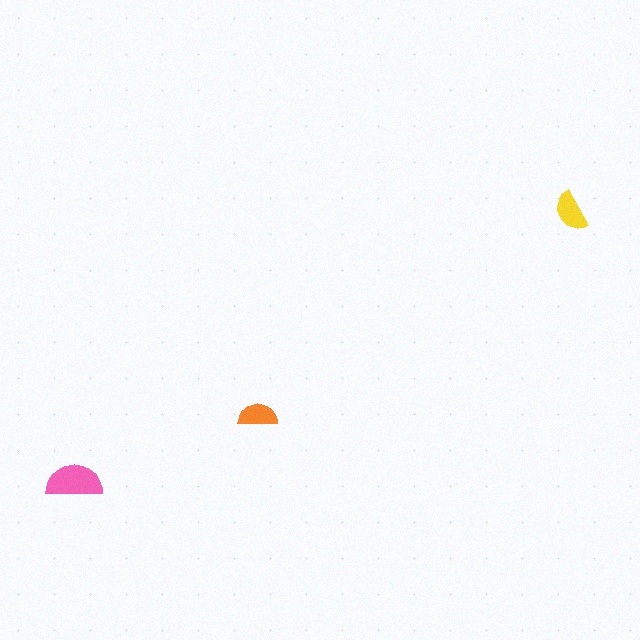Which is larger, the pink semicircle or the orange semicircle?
The pink one.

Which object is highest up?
The yellow semicircle is topmost.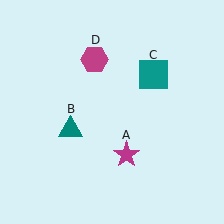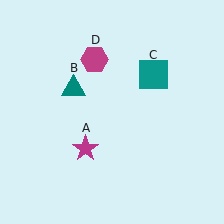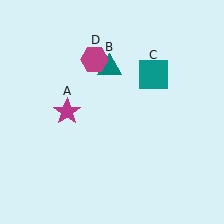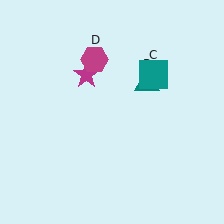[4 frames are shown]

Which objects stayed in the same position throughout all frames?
Teal square (object C) and magenta hexagon (object D) remained stationary.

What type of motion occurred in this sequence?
The magenta star (object A), teal triangle (object B) rotated clockwise around the center of the scene.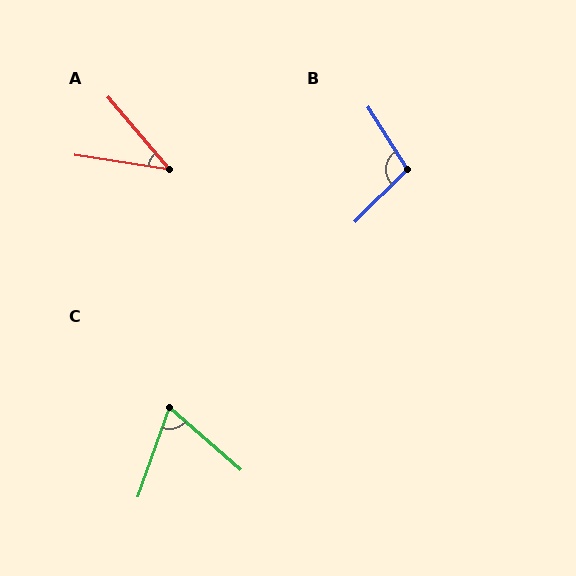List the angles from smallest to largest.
A (41°), C (68°), B (103°).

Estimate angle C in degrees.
Approximately 68 degrees.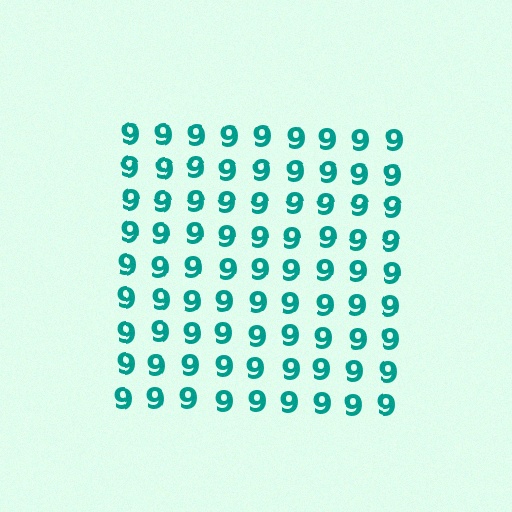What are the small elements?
The small elements are digit 9's.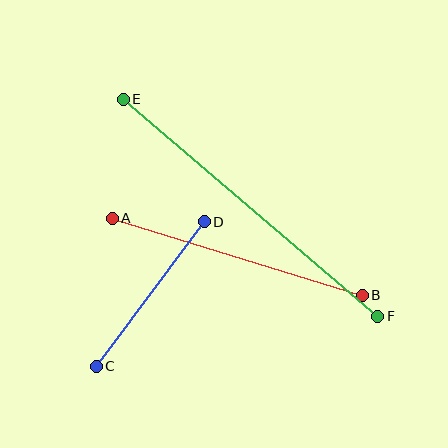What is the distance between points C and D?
The distance is approximately 180 pixels.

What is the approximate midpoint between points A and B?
The midpoint is at approximately (237, 257) pixels.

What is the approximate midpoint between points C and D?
The midpoint is at approximately (150, 294) pixels.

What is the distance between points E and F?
The distance is approximately 334 pixels.